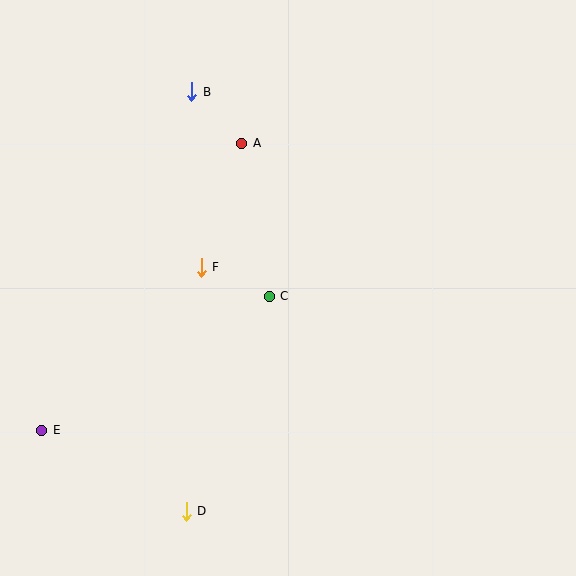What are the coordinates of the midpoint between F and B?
The midpoint between F and B is at (196, 180).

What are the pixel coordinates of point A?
Point A is at (242, 143).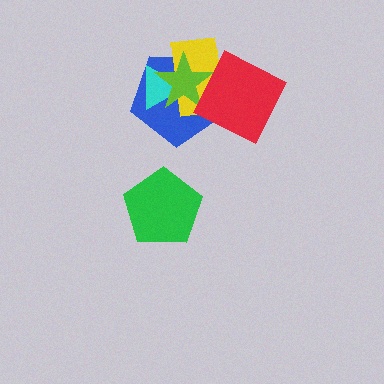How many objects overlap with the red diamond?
3 objects overlap with the red diamond.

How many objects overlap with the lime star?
4 objects overlap with the lime star.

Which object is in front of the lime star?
The red diamond is in front of the lime star.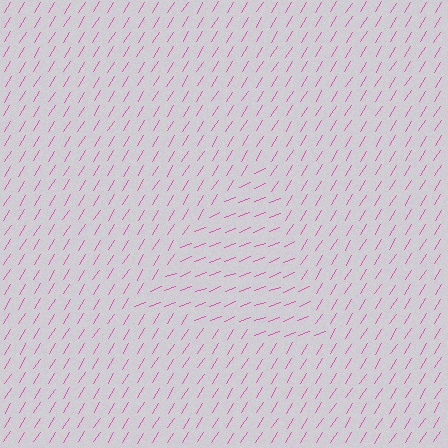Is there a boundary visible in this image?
Yes, there is a texture boundary formed by a change in line orientation.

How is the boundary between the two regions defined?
The boundary is defined purely by a change in line orientation (approximately 37 degrees difference). All lines are the same color and thickness.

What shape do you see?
I see a triangle.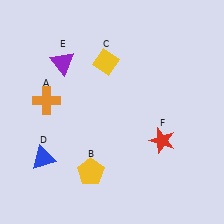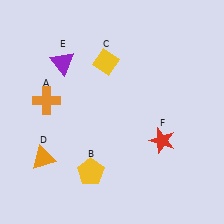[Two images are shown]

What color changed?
The triangle (D) changed from blue in Image 1 to orange in Image 2.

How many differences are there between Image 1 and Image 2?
There is 1 difference between the two images.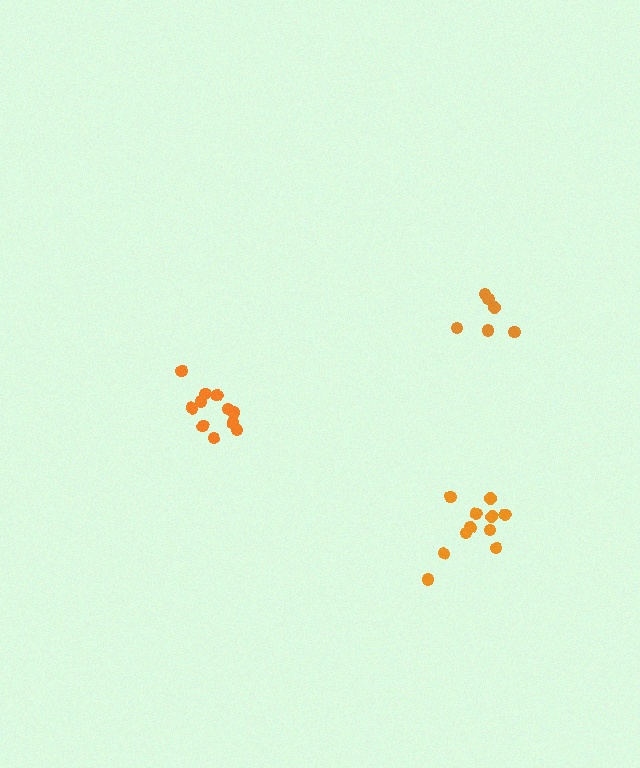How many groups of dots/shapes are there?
There are 3 groups.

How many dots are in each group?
Group 1: 12 dots, Group 2: 11 dots, Group 3: 6 dots (29 total).